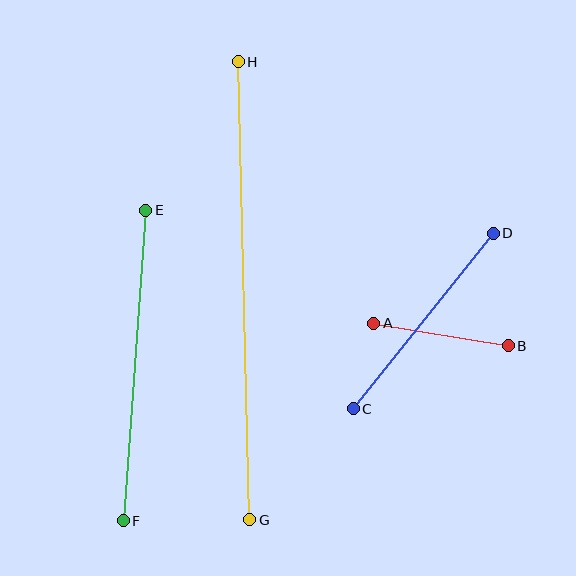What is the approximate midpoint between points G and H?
The midpoint is at approximately (244, 291) pixels.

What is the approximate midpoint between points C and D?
The midpoint is at approximately (423, 321) pixels.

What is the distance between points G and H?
The distance is approximately 458 pixels.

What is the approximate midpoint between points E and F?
The midpoint is at approximately (135, 366) pixels.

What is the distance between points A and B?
The distance is approximately 136 pixels.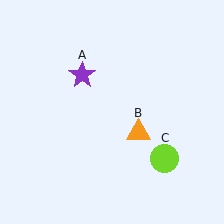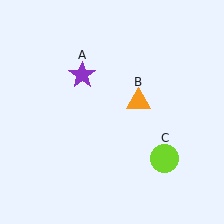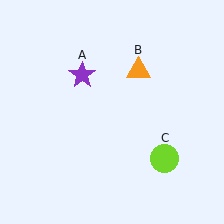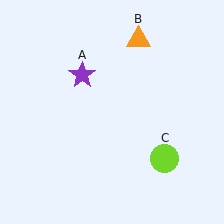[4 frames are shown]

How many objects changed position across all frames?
1 object changed position: orange triangle (object B).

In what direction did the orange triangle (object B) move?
The orange triangle (object B) moved up.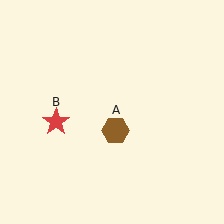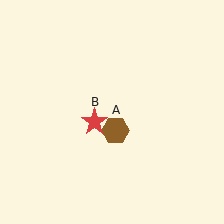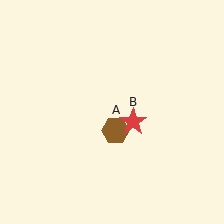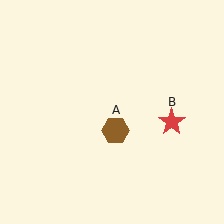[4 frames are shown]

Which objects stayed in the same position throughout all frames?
Brown hexagon (object A) remained stationary.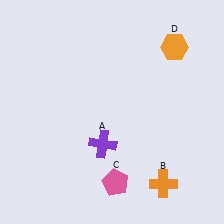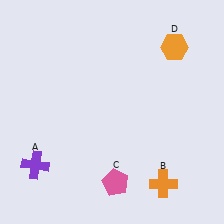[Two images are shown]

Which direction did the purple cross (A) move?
The purple cross (A) moved left.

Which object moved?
The purple cross (A) moved left.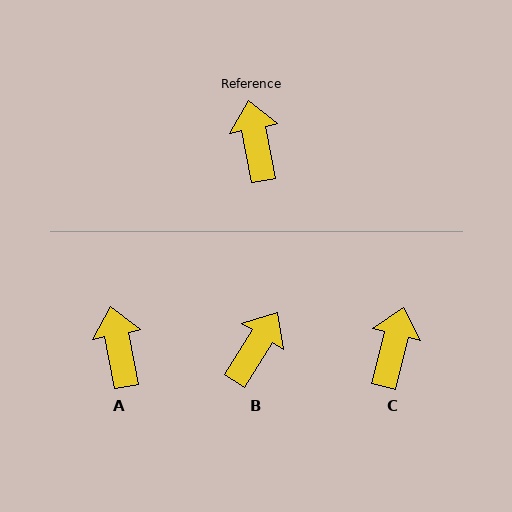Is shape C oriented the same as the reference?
No, it is off by about 25 degrees.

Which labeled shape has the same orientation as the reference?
A.